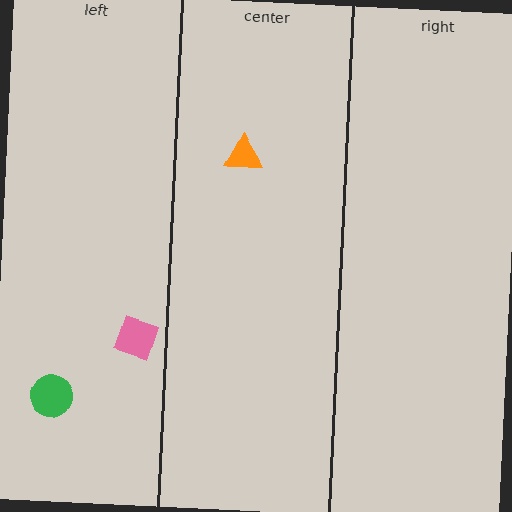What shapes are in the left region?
The green circle, the pink square.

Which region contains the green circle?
The left region.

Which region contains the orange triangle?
The center region.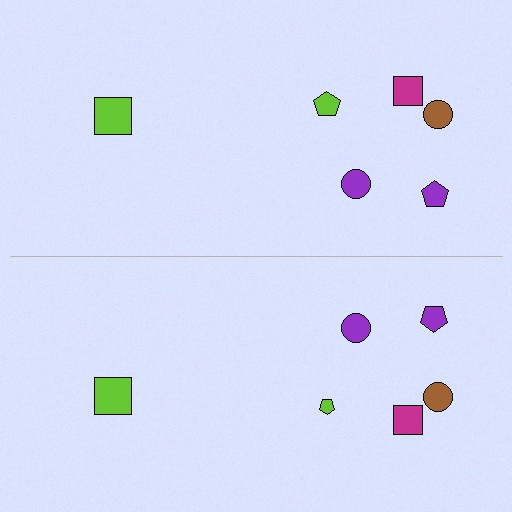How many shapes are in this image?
There are 12 shapes in this image.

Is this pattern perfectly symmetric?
No, the pattern is not perfectly symmetric. The lime pentagon on the bottom side has a different size than its mirror counterpart.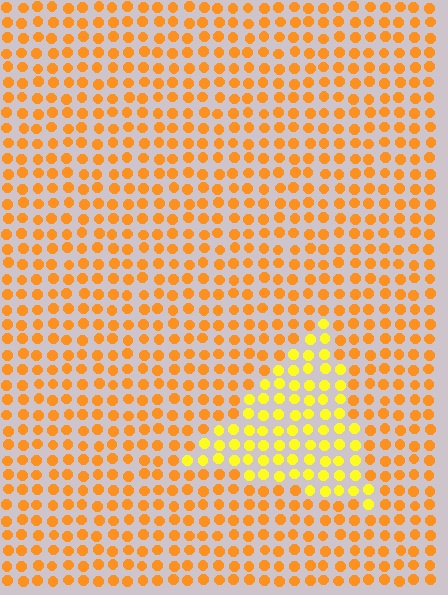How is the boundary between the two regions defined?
The boundary is defined purely by a slight shift in hue (about 29 degrees). Spacing, size, and orientation are identical on both sides.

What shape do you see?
I see a triangle.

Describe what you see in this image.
The image is filled with small orange elements in a uniform arrangement. A triangle-shaped region is visible where the elements are tinted to a slightly different hue, forming a subtle color boundary.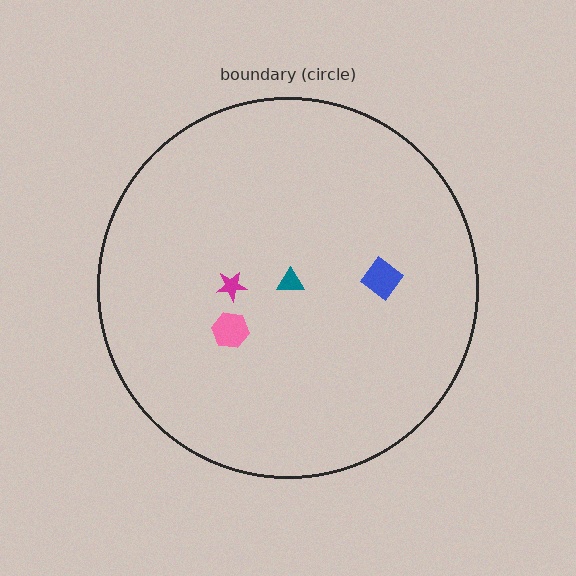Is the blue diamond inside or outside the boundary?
Inside.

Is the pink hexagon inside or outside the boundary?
Inside.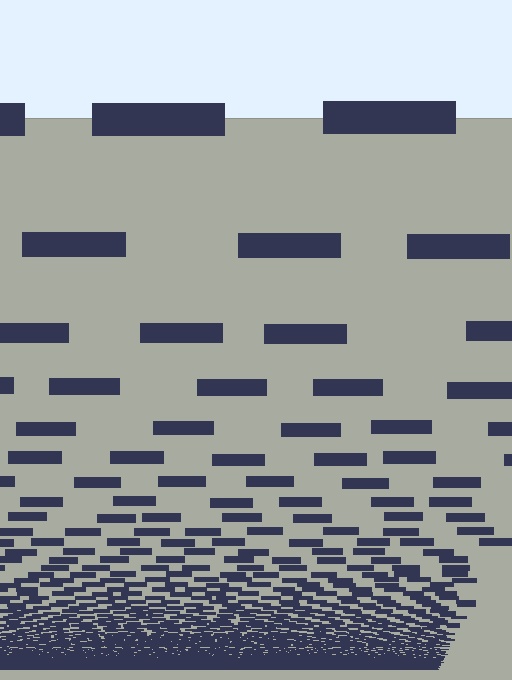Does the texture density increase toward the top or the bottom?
Density increases toward the bottom.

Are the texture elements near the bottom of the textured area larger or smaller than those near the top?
Smaller. The gradient is inverted — elements near the bottom are smaller and denser.